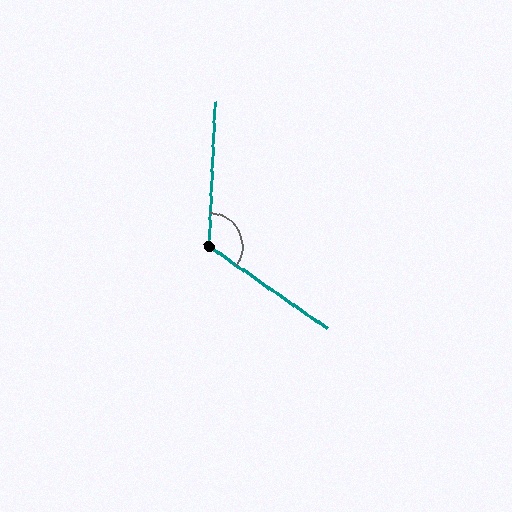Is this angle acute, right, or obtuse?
It is obtuse.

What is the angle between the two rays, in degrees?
Approximately 122 degrees.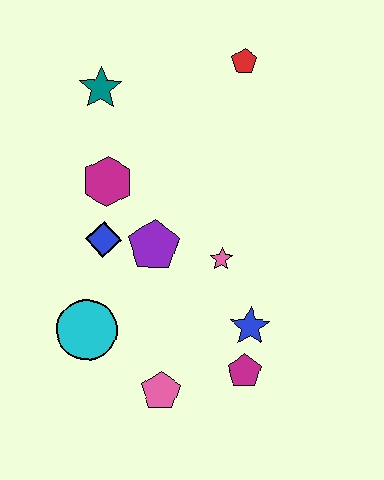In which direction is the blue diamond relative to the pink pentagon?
The blue diamond is above the pink pentagon.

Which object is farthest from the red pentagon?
The pink pentagon is farthest from the red pentagon.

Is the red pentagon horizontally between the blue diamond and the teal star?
No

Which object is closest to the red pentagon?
The teal star is closest to the red pentagon.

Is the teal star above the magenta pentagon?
Yes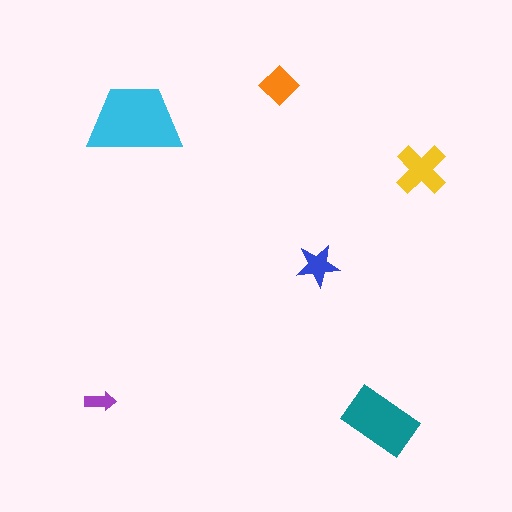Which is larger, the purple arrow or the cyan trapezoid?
The cyan trapezoid.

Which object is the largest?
The cyan trapezoid.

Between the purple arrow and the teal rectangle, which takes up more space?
The teal rectangle.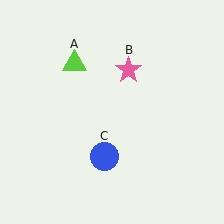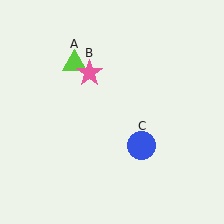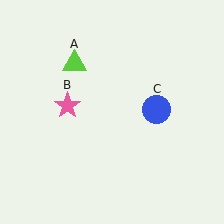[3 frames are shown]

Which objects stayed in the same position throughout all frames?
Lime triangle (object A) remained stationary.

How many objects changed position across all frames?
2 objects changed position: pink star (object B), blue circle (object C).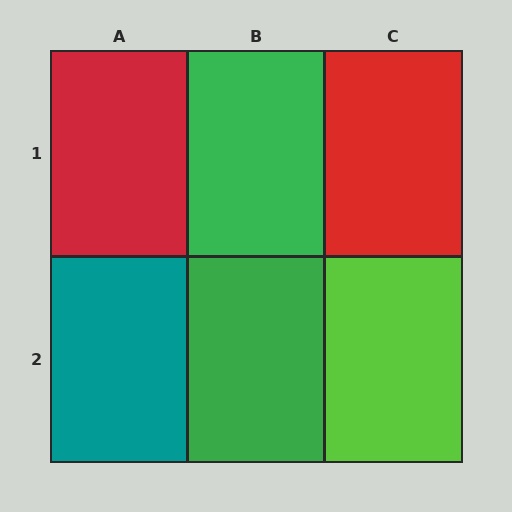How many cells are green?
2 cells are green.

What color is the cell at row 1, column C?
Red.